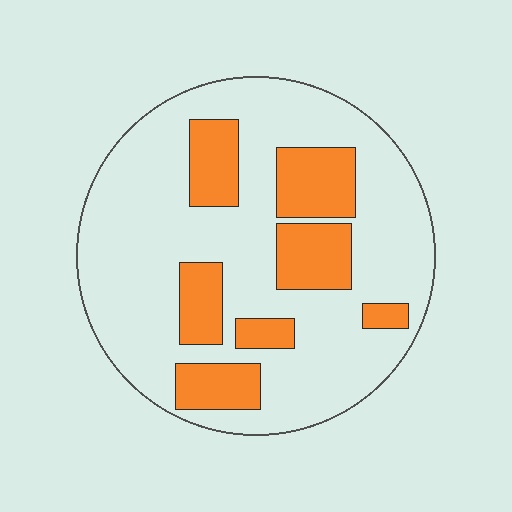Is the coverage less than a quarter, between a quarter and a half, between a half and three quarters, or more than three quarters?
Between a quarter and a half.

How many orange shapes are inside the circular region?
7.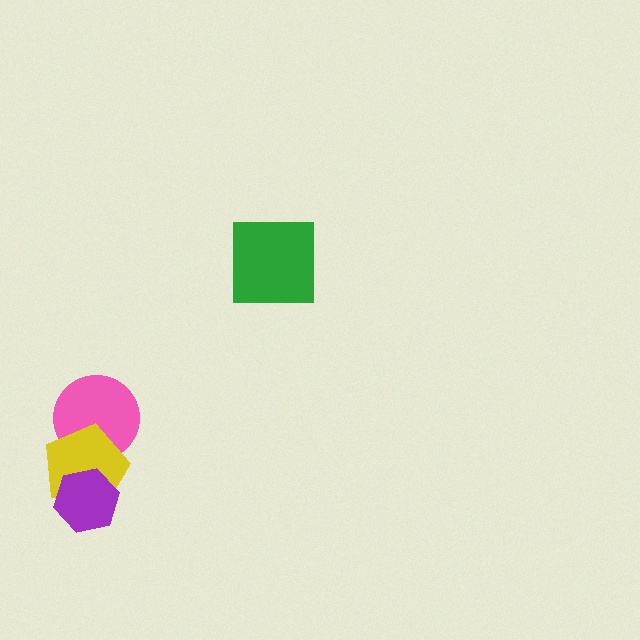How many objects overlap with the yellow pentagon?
2 objects overlap with the yellow pentagon.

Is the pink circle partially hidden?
Yes, it is partially covered by another shape.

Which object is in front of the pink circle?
The yellow pentagon is in front of the pink circle.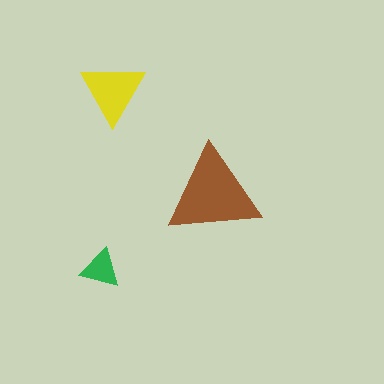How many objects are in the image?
There are 3 objects in the image.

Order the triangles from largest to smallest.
the brown one, the yellow one, the green one.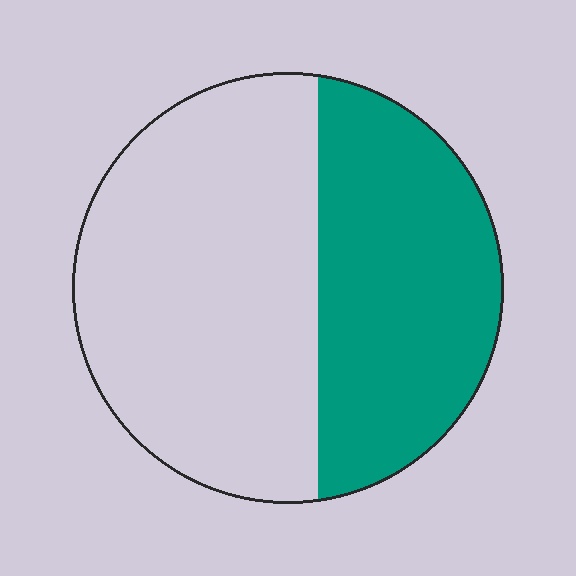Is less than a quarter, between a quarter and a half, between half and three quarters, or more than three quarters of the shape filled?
Between a quarter and a half.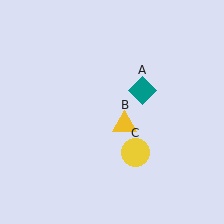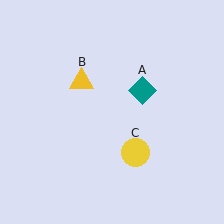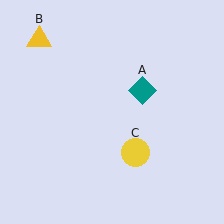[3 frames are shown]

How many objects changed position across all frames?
1 object changed position: yellow triangle (object B).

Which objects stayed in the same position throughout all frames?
Teal diamond (object A) and yellow circle (object C) remained stationary.